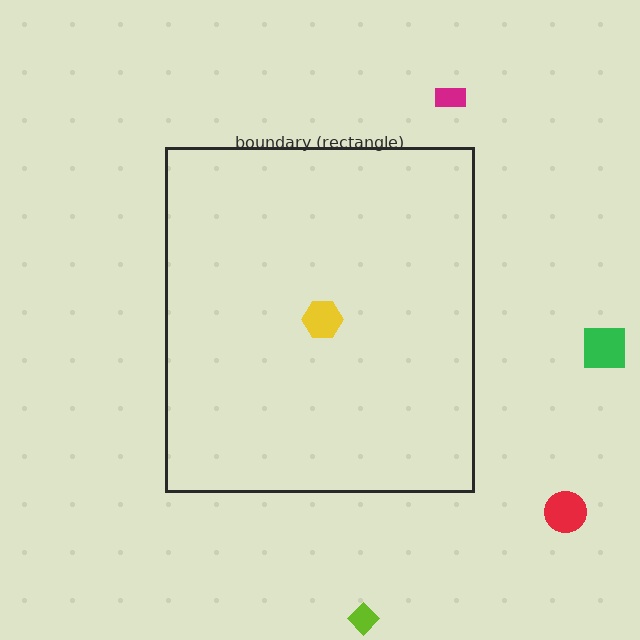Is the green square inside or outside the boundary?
Outside.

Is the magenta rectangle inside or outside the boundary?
Outside.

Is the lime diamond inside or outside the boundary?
Outside.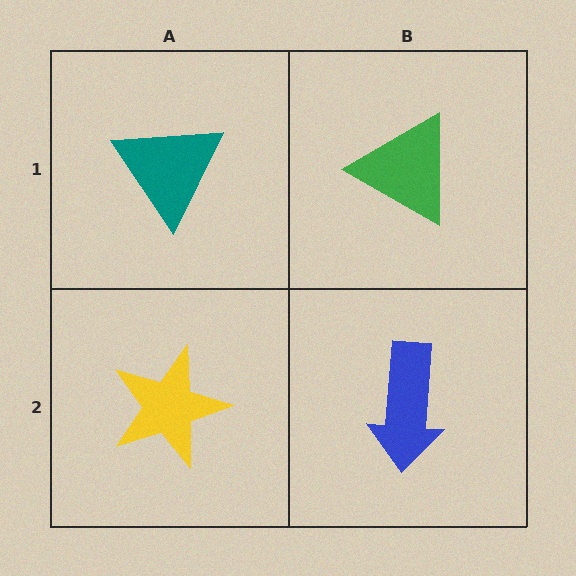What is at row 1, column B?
A green triangle.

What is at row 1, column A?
A teal triangle.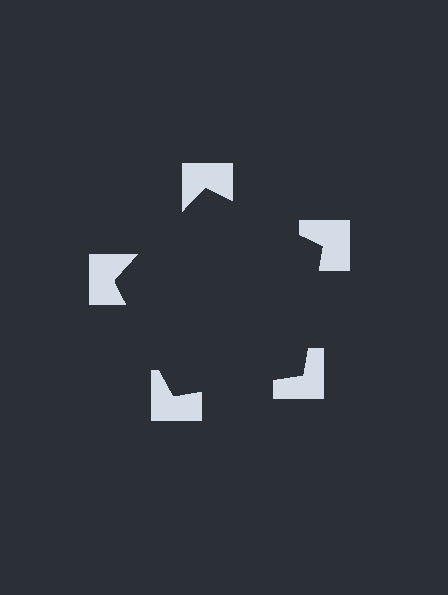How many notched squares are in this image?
There are 5 — one at each vertex of the illusory pentagon.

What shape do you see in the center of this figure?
An illusory pentagon — its edges are inferred from the aligned wedge cuts in the notched squares, not physically drawn.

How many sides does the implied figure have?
5 sides.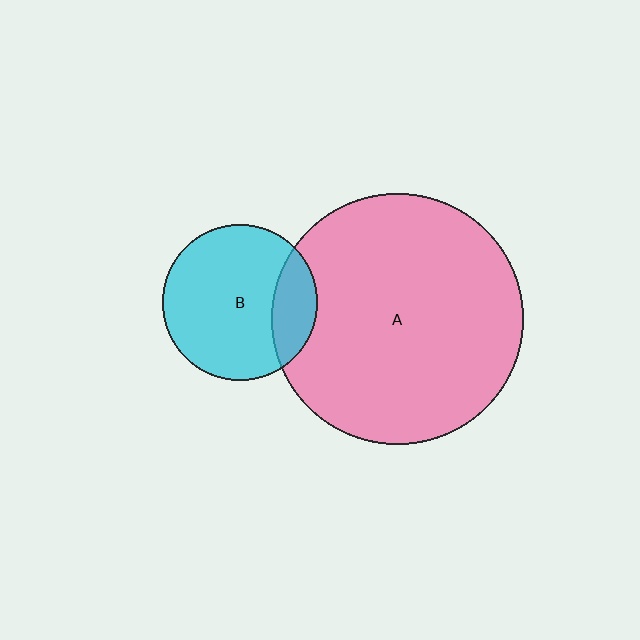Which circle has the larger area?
Circle A (pink).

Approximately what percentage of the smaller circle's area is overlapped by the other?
Approximately 20%.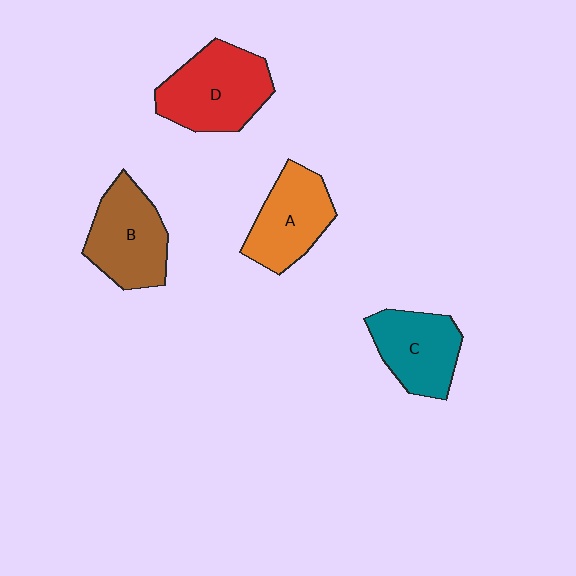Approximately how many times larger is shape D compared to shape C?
Approximately 1.3 times.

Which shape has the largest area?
Shape D (red).